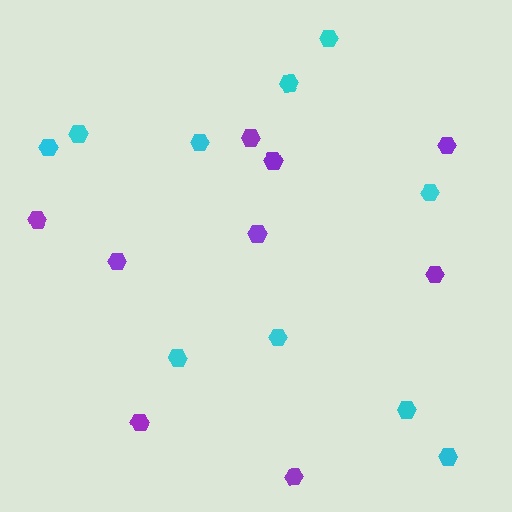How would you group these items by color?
There are 2 groups: one group of purple hexagons (9) and one group of cyan hexagons (10).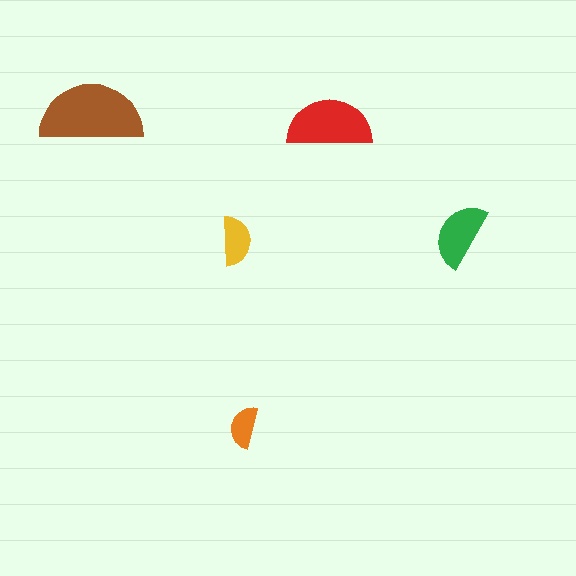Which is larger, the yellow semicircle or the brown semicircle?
The brown one.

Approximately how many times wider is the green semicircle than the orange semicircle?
About 1.5 times wider.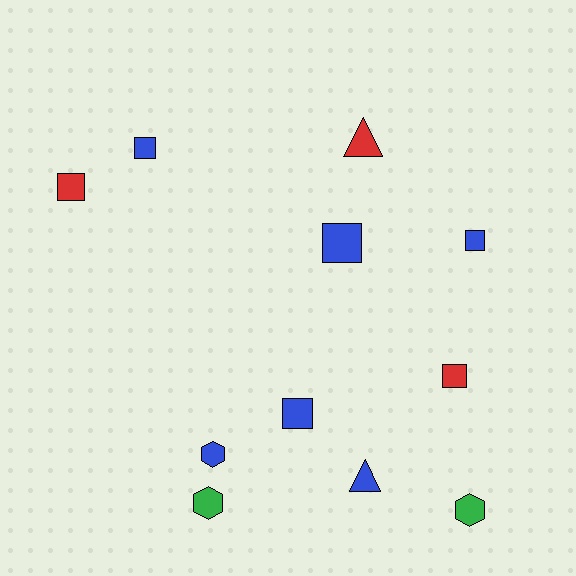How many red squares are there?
There are 2 red squares.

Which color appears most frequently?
Blue, with 6 objects.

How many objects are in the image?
There are 11 objects.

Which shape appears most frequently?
Square, with 6 objects.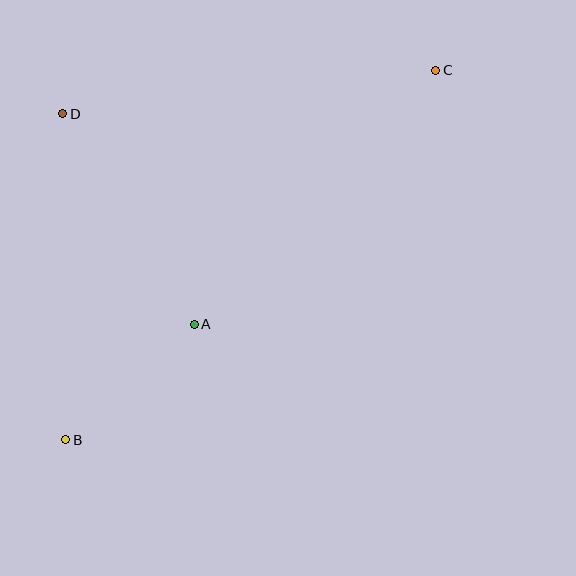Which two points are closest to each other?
Points A and B are closest to each other.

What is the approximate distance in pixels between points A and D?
The distance between A and D is approximately 248 pixels.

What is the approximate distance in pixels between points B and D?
The distance between B and D is approximately 326 pixels.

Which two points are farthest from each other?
Points B and C are farthest from each other.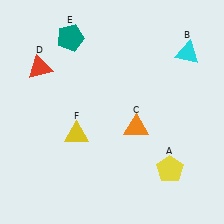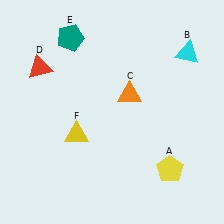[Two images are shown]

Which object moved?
The orange triangle (C) moved up.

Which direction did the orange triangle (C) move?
The orange triangle (C) moved up.